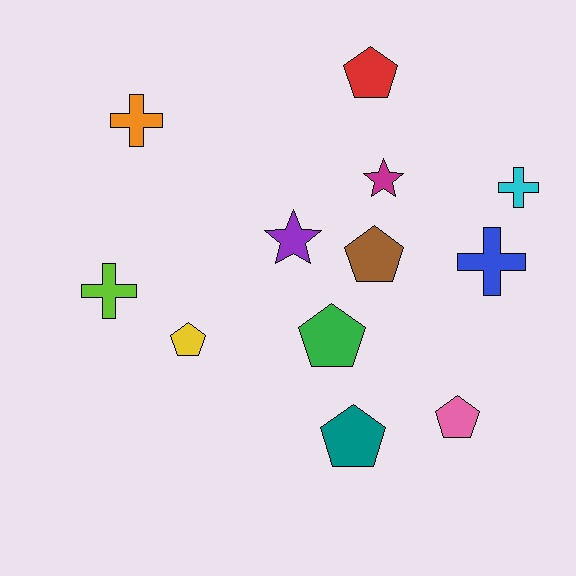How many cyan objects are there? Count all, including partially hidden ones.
There is 1 cyan object.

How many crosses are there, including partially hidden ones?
There are 4 crosses.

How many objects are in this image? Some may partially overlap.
There are 12 objects.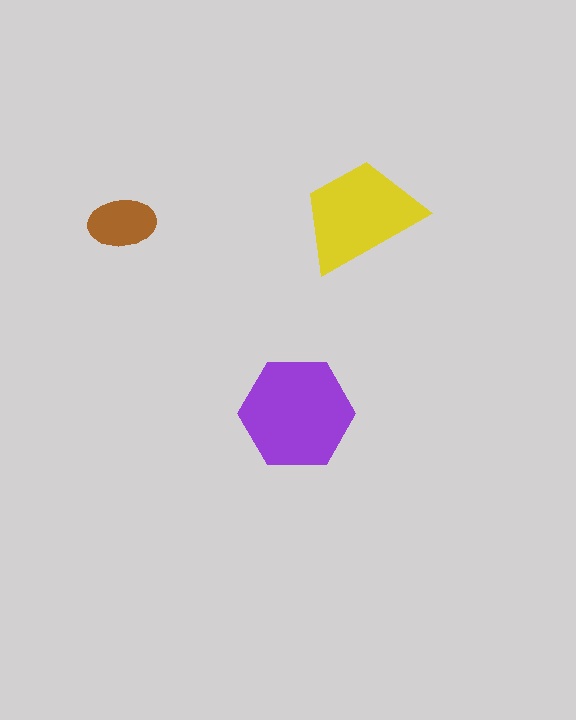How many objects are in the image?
There are 3 objects in the image.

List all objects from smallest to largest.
The brown ellipse, the yellow trapezoid, the purple hexagon.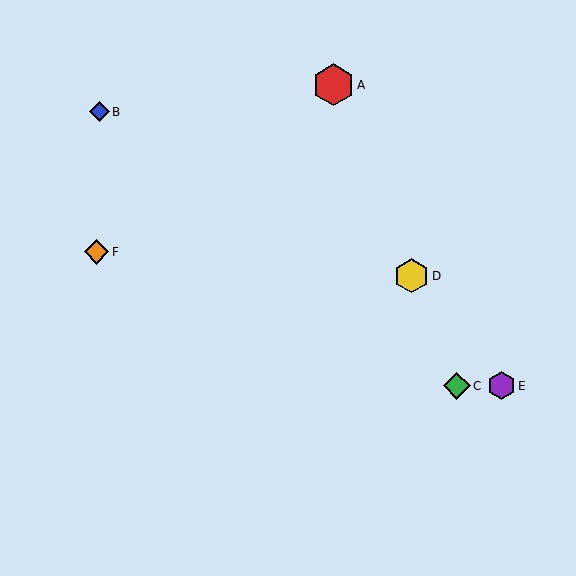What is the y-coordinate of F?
Object F is at y≈252.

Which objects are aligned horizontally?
Objects C, E are aligned horizontally.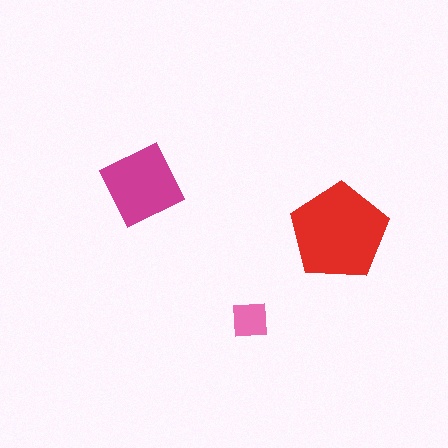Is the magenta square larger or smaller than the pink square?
Larger.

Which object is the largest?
The red pentagon.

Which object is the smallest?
The pink square.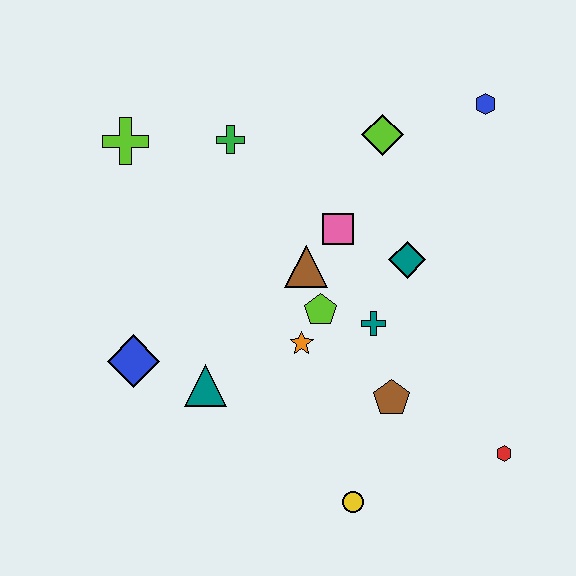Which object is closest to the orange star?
The lime pentagon is closest to the orange star.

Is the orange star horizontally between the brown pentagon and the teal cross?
No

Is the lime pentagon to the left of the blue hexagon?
Yes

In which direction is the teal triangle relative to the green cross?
The teal triangle is below the green cross.